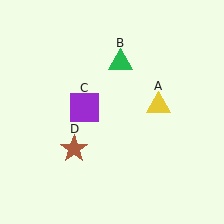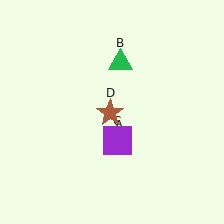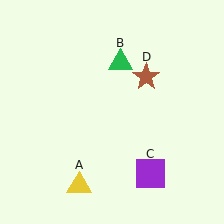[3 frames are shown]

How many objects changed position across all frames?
3 objects changed position: yellow triangle (object A), purple square (object C), brown star (object D).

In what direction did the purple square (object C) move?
The purple square (object C) moved down and to the right.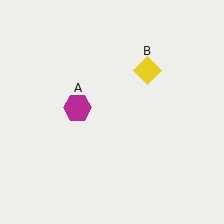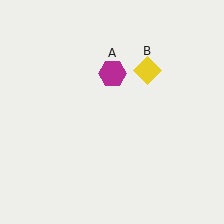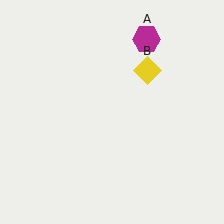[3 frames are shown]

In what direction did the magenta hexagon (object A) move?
The magenta hexagon (object A) moved up and to the right.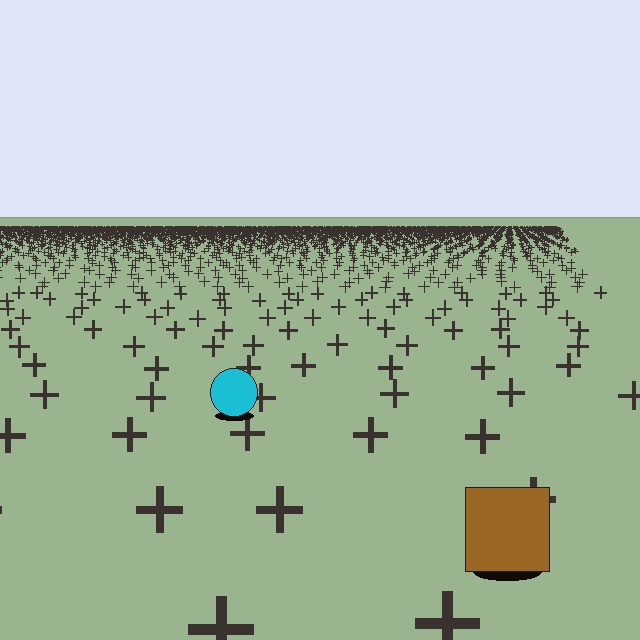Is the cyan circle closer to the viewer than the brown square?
No. The brown square is closer — you can tell from the texture gradient: the ground texture is coarser near it.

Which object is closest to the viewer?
The brown square is closest. The texture marks near it are larger and more spread out.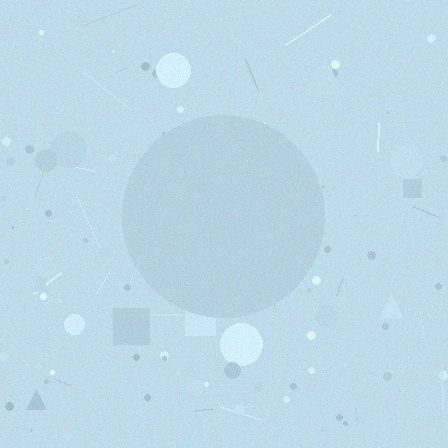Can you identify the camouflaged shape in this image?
The camouflaged shape is a circle.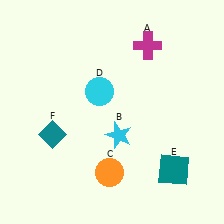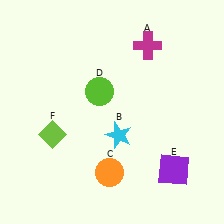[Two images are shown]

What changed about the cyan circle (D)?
In Image 1, D is cyan. In Image 2, it changed to lime.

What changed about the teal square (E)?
In Image 1, E is teal. In Image 2, it changed to purple.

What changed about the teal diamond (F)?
In Image 1, F is teal. In Image 2, it changed to lime.